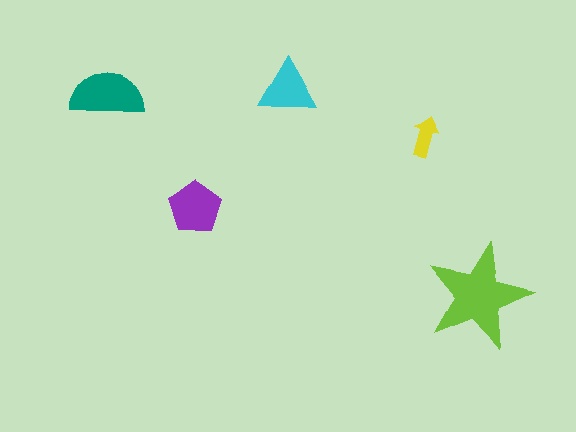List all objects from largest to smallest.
The lime star, the teal semicircle, the purple pentagon, the cyan triangle, the yellow arrow.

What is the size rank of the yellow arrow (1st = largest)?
5th.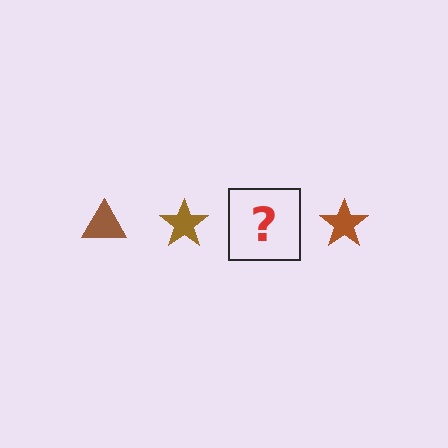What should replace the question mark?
The question mark should be replaced with a brown triangle.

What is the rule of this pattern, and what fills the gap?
The rule is that the pattern cycles through triangle, star shapes in brown. The gap should be filled with a brown triangle.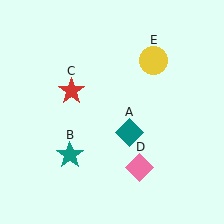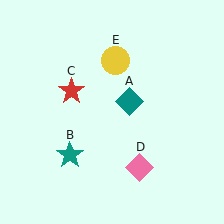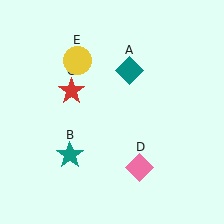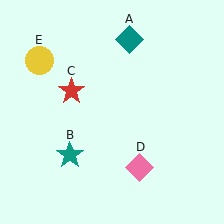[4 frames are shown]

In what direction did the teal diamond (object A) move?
The teal diamond (object A) moved up.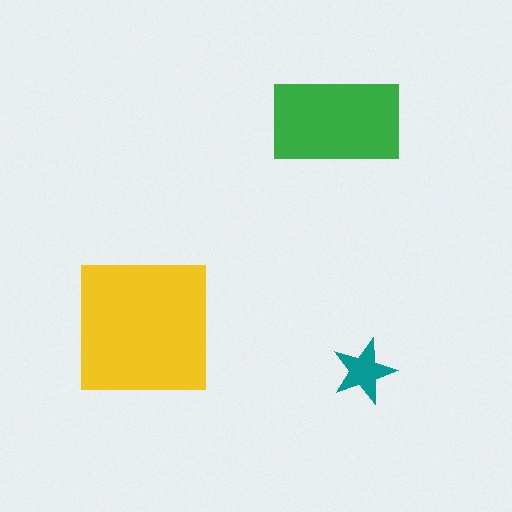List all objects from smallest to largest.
The teal star, the green rectangle, the yellow square.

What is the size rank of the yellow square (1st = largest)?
1st.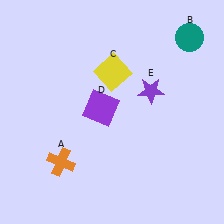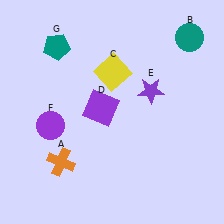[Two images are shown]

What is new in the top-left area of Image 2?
A teal pentagon (G) was added in the top-left area of Image 2.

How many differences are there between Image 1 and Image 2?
There are 2 differences between the two images.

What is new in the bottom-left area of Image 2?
A purple circle (F) was added in the bottom-left area of Image 2.